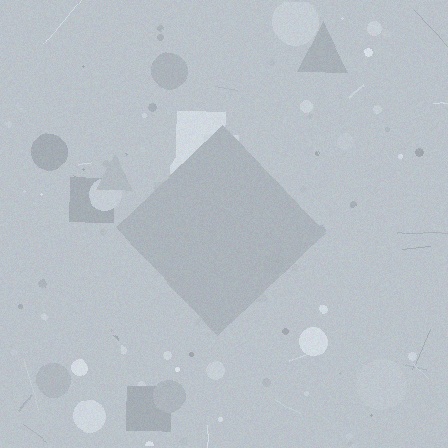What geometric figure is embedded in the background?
A diamond is embedded in the background.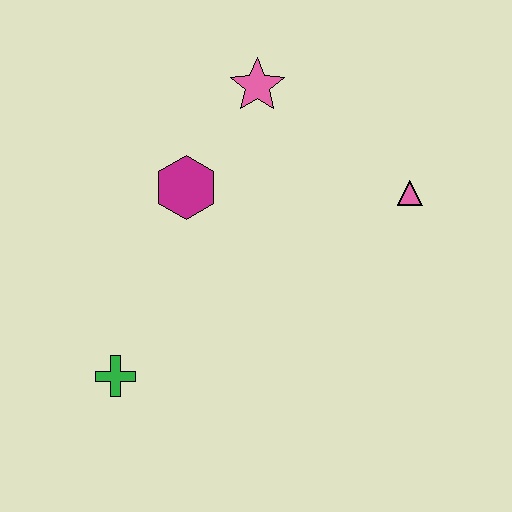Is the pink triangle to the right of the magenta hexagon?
Yes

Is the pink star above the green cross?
Yes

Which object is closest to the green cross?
The magenta hexagon is closest to the green cross.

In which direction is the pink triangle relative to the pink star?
The pink triangle is to the right of the pink star.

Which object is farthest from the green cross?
The pink triangle is farthest from the green cross.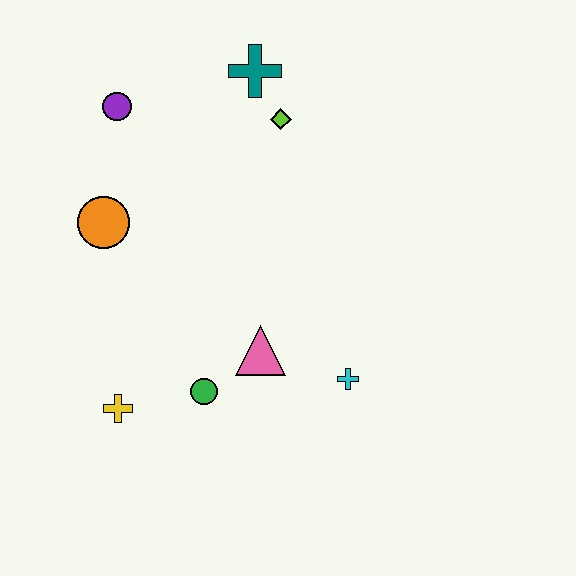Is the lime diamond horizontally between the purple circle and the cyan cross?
Yes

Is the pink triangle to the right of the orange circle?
Yes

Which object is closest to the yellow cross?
The green circle is closest to the yellow cross.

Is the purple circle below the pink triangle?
No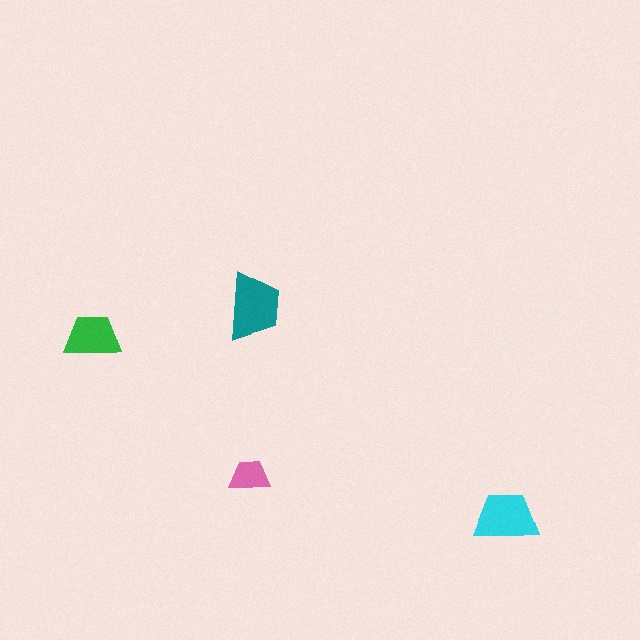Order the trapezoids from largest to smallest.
the teal one, the cyan one, the green one, the pink one.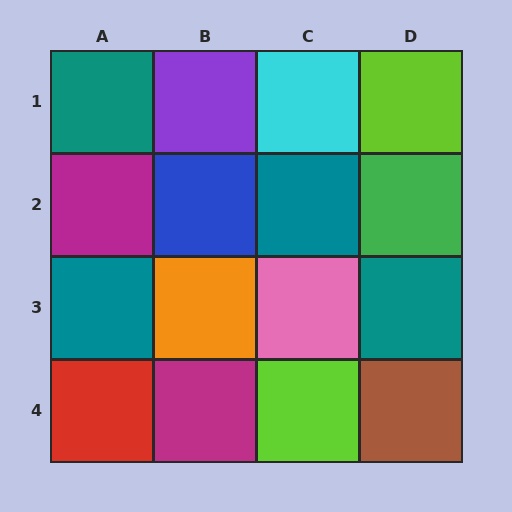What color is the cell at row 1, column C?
Cyan.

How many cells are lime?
2 cells are lime.